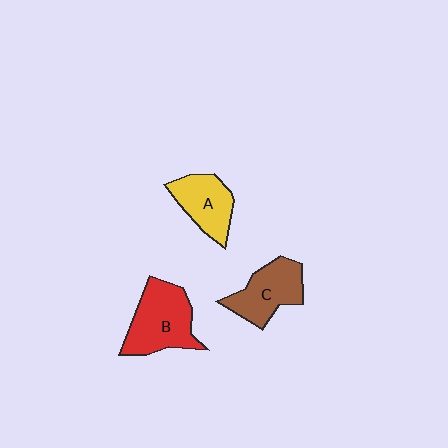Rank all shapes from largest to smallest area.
From largest to smallest: B (red), C (brown), A (yellow).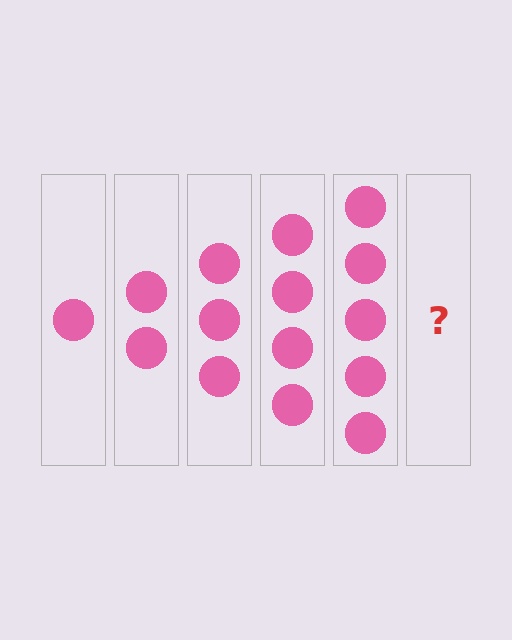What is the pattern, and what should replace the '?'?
The pattern is that each step adds one more circle. The '?' should be 6 circles.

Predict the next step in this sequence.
The next step is 6 circles.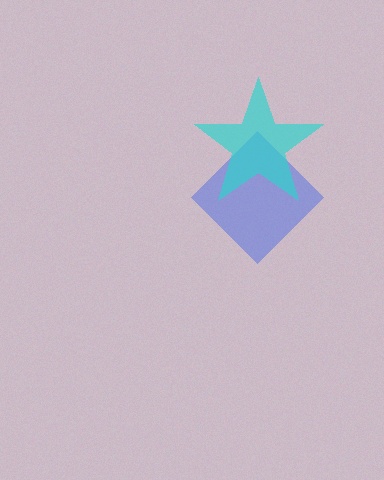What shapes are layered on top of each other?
The layered shapes are: a blue diamond, a cyan star.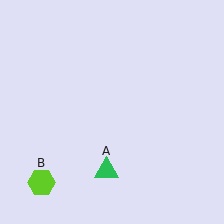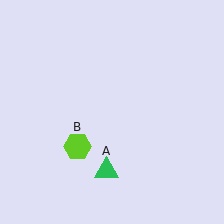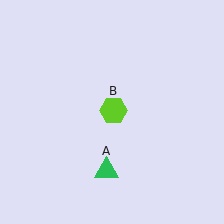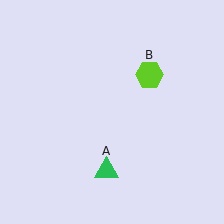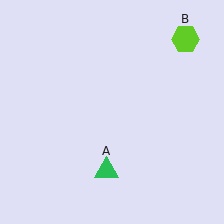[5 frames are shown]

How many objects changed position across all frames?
1 object changed position: lime hexagon (object B).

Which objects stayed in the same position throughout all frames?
Green triangle (object A) remained stationary.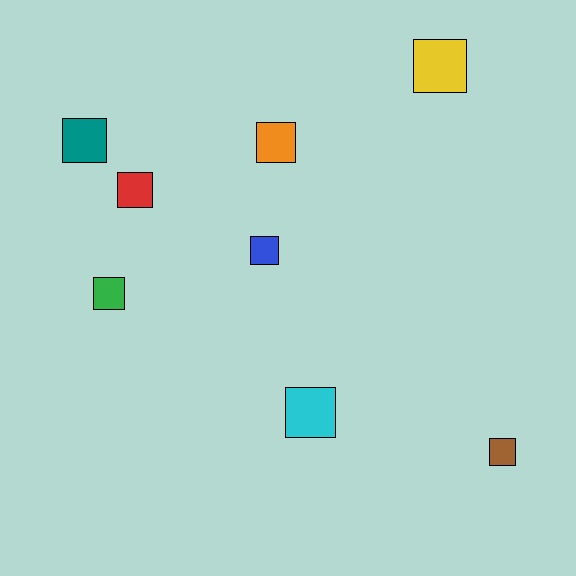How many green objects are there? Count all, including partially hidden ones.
There is 1 green object.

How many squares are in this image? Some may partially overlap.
There are 8 squares.